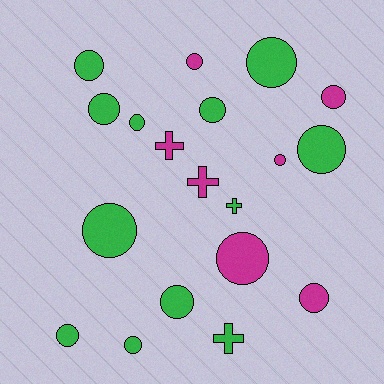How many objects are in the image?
There are 19 objects.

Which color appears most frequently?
Green, with 12 objects.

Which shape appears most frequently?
Circle, with 15 objects.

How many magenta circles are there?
There are 5 magenta circles.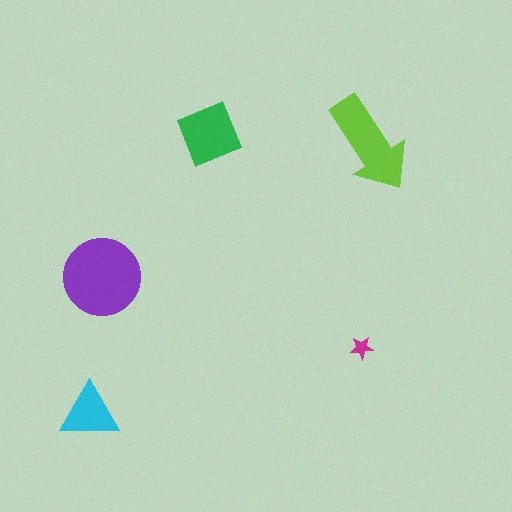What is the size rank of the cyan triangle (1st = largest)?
4th.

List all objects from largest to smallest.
The purple circle, the lime arrow, the green diamond, the cyan triangle, the magenta star.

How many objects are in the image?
There are 5 objects in the image.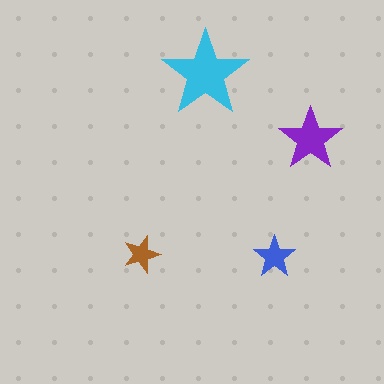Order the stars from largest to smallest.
the cyan one, the purple one, the blue one, the brown one.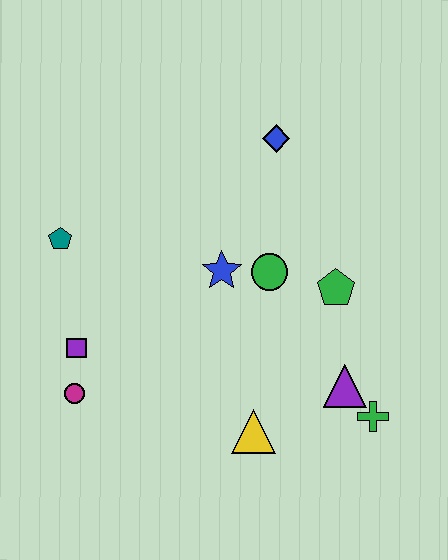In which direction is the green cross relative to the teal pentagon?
The green cross is to the right of the teal pentagon.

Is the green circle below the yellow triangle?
No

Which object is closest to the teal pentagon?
The purple square is closest to the teal pentagon.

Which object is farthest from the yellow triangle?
The blue diamond is farthest from the yellow triangle.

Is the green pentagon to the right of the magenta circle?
Yes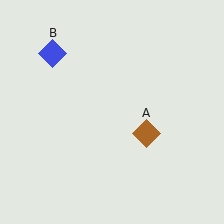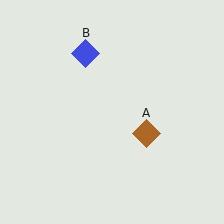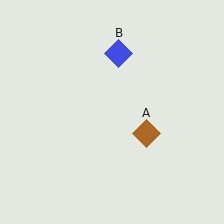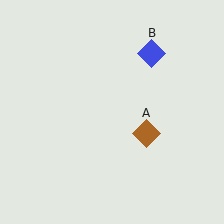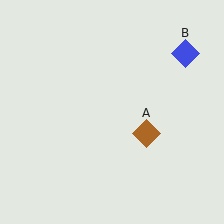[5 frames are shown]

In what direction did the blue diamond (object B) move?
The blue diamond (object B) moved right.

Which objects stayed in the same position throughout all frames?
Brown diamond (object A) remained stationary.